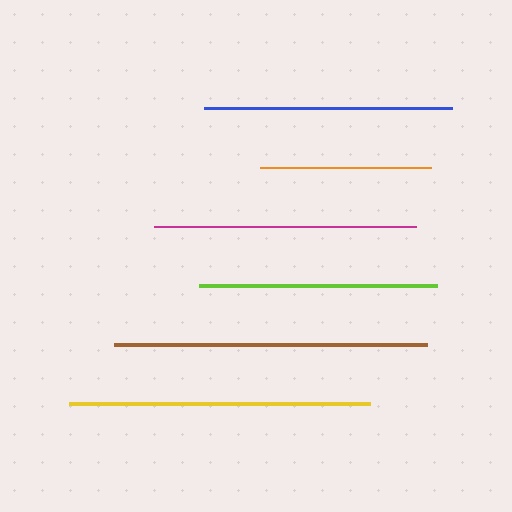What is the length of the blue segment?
The blue segment is approximately 248 pixels long.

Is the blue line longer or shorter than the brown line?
The brown line is longer than the blue line.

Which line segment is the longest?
The brown line is the longest at approximately 312 pixels.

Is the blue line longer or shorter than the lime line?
The blue line is longer than the lime line.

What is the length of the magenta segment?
The magenta segment is approximately 262 pixels long.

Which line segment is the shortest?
The orange line is the shortest at approximately 171 pixels.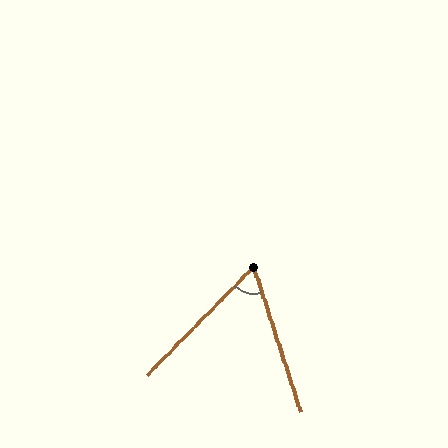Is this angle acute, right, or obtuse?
It is acute.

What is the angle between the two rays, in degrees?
Approximately 63 degrees.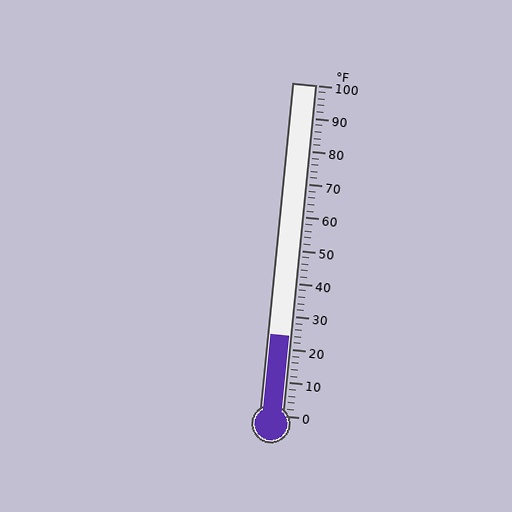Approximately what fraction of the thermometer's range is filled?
The thermometer is filled to approximately 25% of its range.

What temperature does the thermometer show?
The thermometer shows approximately 24°F.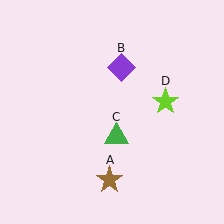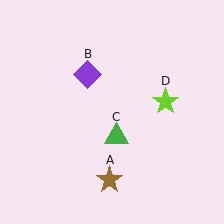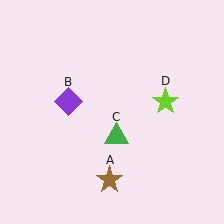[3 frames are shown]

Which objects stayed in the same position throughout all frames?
Brown star (object A) and green triangle (object C) and lime star (object D) remained stationary.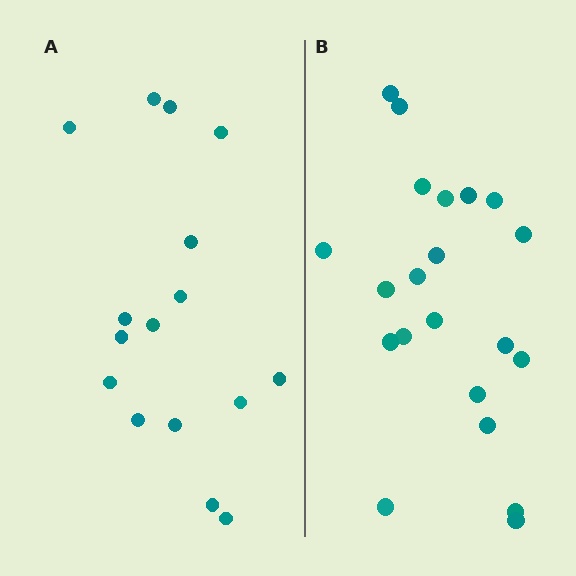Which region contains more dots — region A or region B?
Region B (the right region) has more dots.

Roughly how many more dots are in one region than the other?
Region B has about 5 more dots than region A.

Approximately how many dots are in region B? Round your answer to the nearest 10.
About 20 dots. (The exact count is 21, which rounds to 20.)